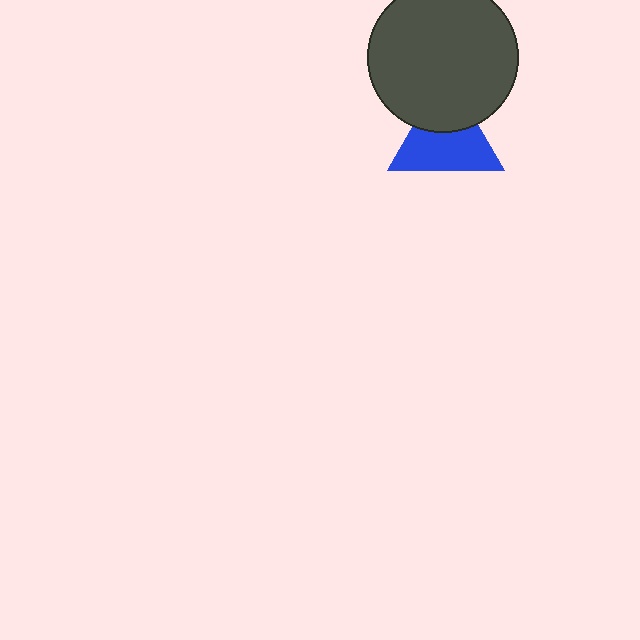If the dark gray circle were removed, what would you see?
You would see the complete blue triangle.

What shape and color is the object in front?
The object in front is a dark gray circle.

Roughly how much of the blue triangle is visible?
About half of it is visible (roughly 64%).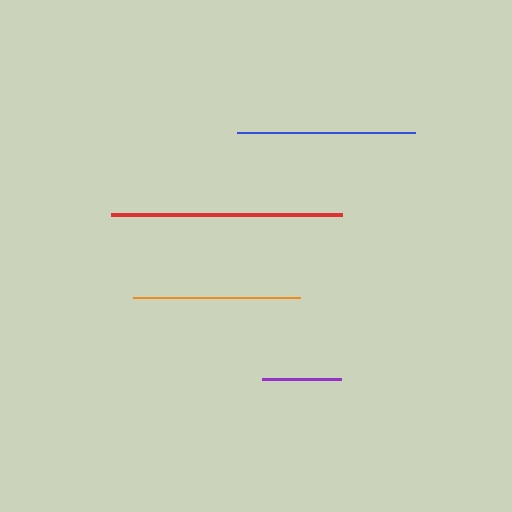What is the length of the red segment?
The red segment is approximately 231 pixels long.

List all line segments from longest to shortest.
From longest to shortest: red, blue, orange, purple.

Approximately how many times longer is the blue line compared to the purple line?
The blue line is approximately 2.3 times the length of the purple line.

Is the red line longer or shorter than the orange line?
The red line is longer than the orange line.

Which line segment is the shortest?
The purple line is the shortest at approximately 79 pixels.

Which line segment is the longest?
The red line is the longest at approximately 231 pixels.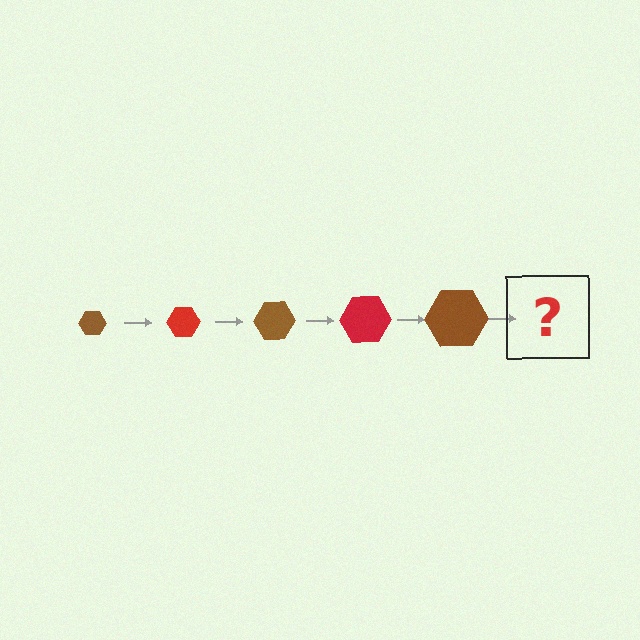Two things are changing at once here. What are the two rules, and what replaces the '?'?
The two rules are that the hexagon grows larger each step and the color cycles through brown and red. The '?' should be a red hexagon, larger than the previous one.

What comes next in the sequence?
The next element should be a red hexagon, larger than the previous one.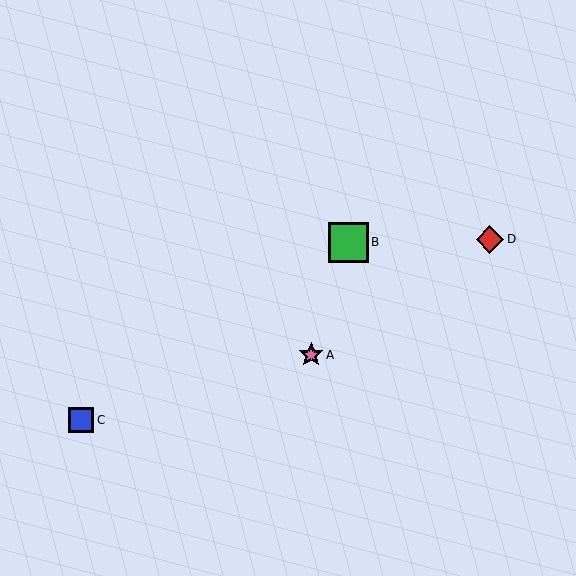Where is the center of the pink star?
The center of the pink star is at (311, 355).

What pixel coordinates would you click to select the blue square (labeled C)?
Click at (81, 420) to select the blue square C.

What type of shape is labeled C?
Shape C is a blue square.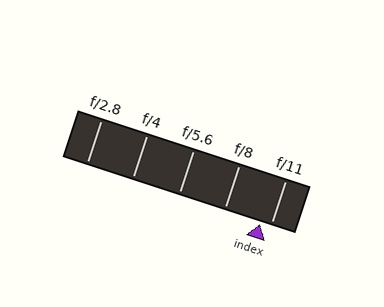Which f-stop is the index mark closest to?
The index mark is closest to f/11.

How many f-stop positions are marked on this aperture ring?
There are 5 f-stop positions marked.